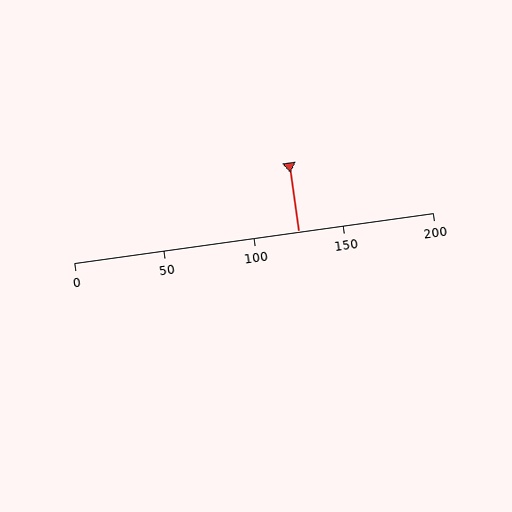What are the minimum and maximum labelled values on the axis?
The axis runs from 0 to 200.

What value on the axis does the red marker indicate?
The marker indicates approximately 125.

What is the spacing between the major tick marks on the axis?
The major ticks are spaced 50 apart.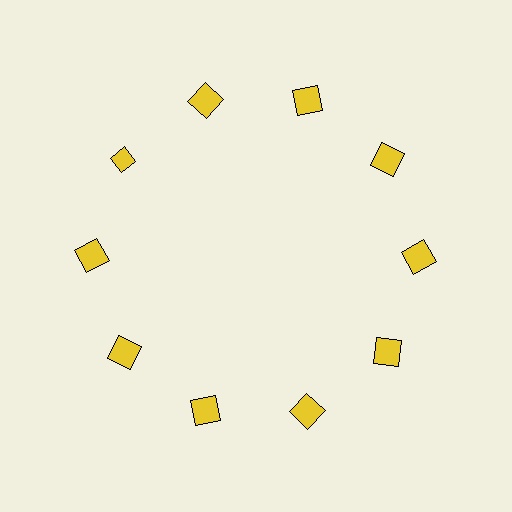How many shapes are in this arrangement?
There are 10 shapes arranged in a ring pattern.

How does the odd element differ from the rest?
It has a different shape: diamond instead of square.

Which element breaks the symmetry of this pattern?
The yellow diamond at roughly the 10 o'clock position breaks the symmetry. All other shapes are yellow squares.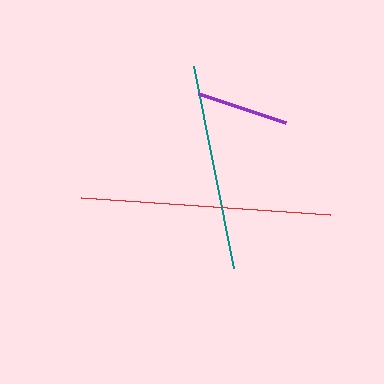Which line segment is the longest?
The red line is the longest at approximately 249 pixels.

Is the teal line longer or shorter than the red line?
The red line is longer than the teal line.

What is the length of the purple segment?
The purple segment is approximately 92 pixels long.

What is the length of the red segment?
The red segment is approximately 249 pixels long.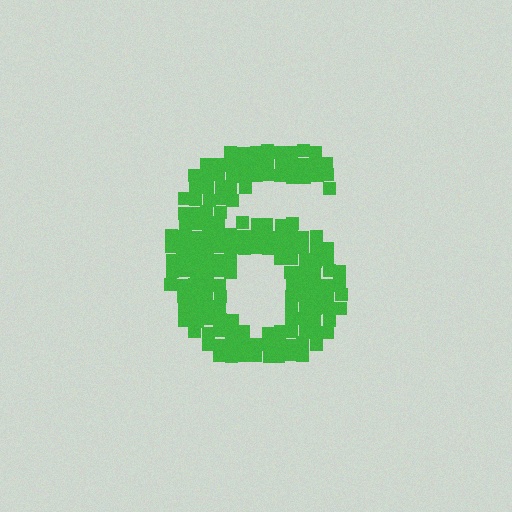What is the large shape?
The large shape is the digit 6.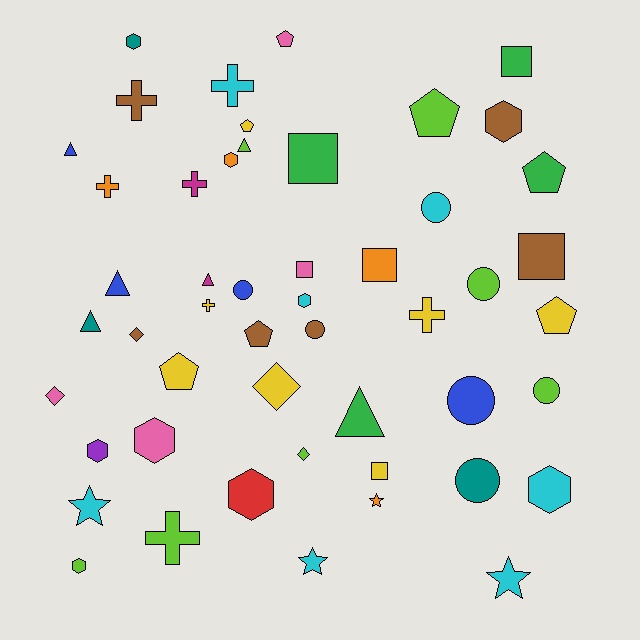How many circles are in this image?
There are 7 circles.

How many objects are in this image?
There are 50 objects.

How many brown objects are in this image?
There are 6 brown objects.